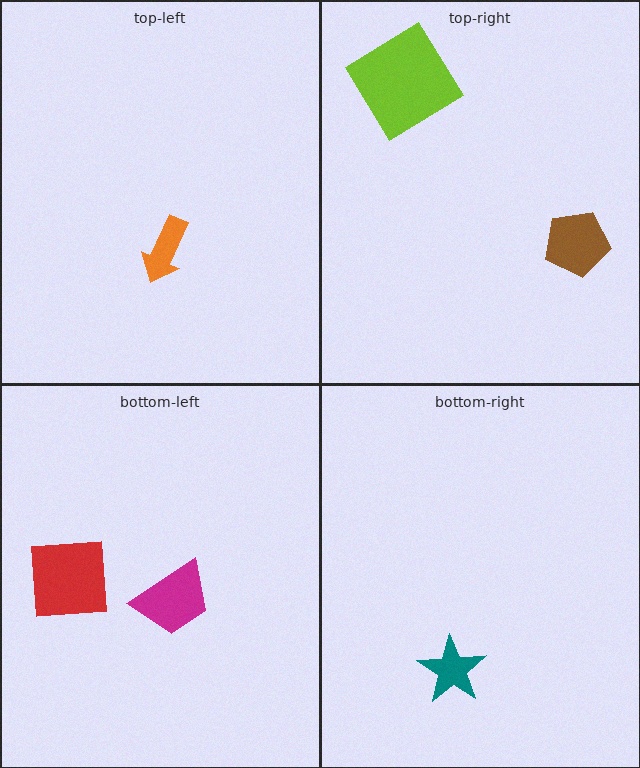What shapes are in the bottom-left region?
The magenta trapezoid, the red square.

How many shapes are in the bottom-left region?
2.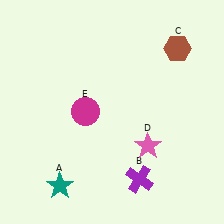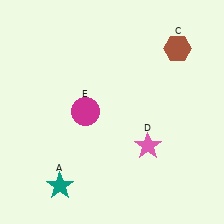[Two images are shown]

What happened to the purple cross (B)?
The purple cross (B) was removed in Image 2. It was in the bottom-right area of Image 1.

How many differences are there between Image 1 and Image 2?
There is 1 difference between the two images.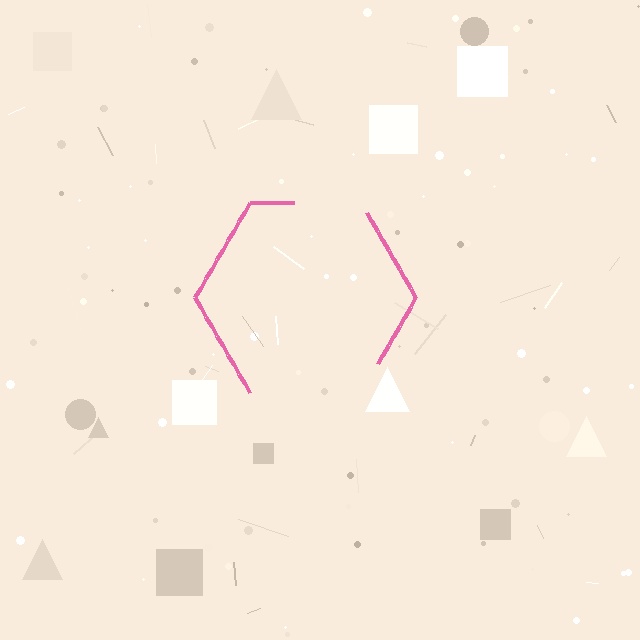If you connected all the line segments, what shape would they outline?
They would outline a hexagon.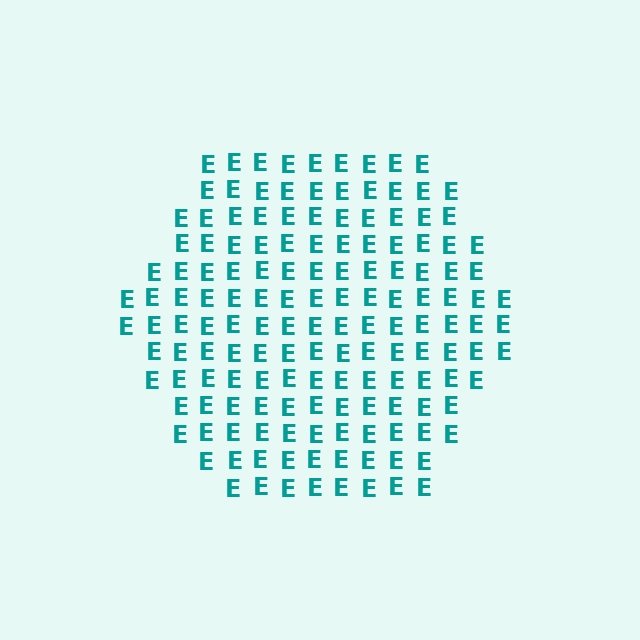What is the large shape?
The large shape is a hexagon.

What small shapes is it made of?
It is made of small letter E's.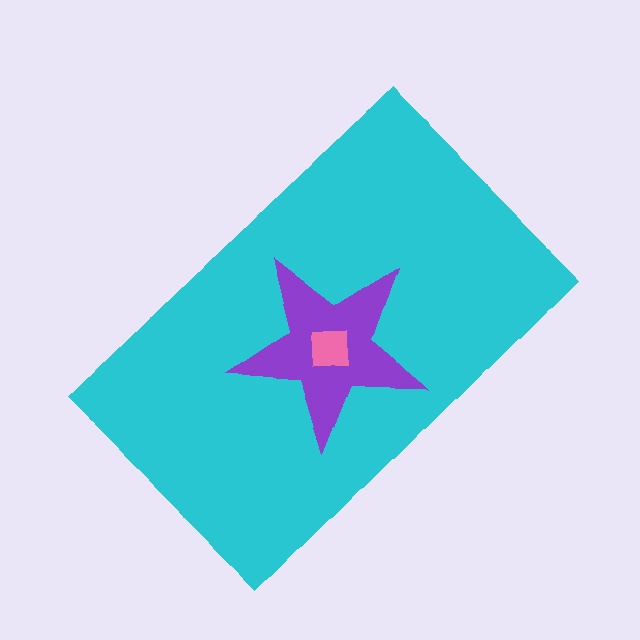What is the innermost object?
The pink square.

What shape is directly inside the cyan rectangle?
The purple star.